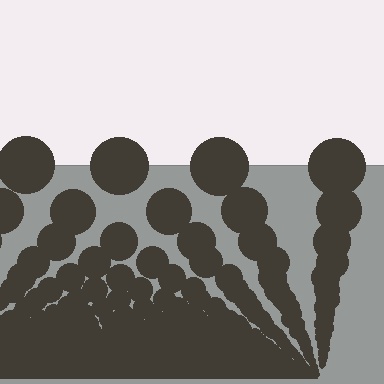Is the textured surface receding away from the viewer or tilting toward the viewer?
The surface appears to tilt toward the viewer. Texture elements get larger and sparser toward the top.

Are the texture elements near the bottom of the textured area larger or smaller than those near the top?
Smaller. The gradient is inverted — elements near the bottom are smaller and denser.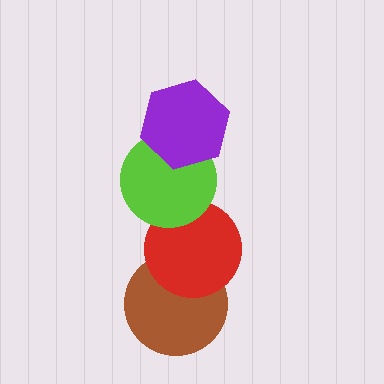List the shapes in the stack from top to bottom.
From top to bottom: the purple hexagon, the lime circle, the red circle, the brown circle.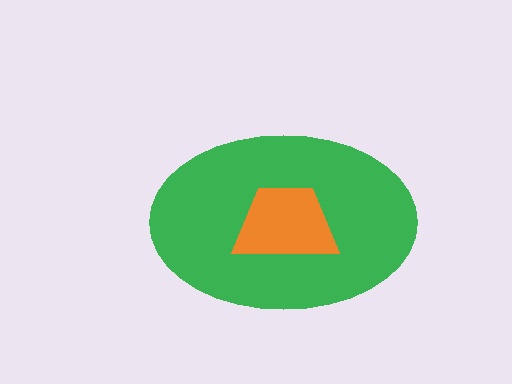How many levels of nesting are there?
2.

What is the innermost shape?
The orange trapezoid.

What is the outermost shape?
The green ellipse.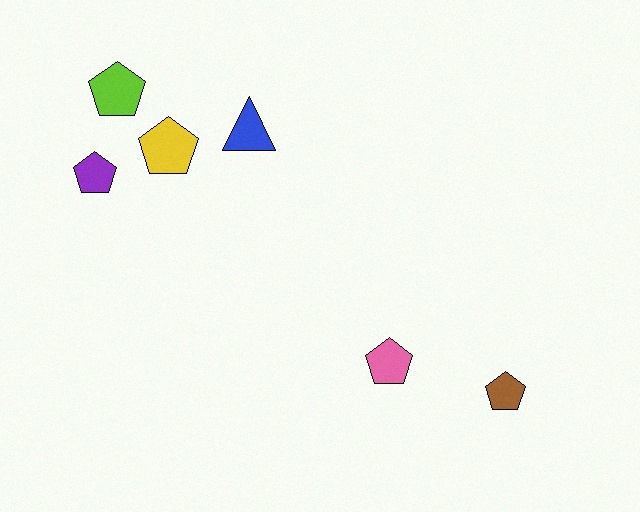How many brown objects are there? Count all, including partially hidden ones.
There is 1 brown object.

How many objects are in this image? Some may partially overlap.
There are 6 objects.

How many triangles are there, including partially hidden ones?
There is 1 triangle.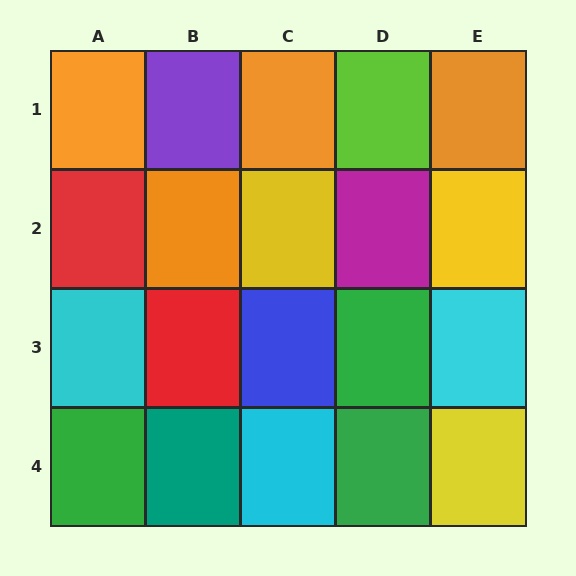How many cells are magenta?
1 cell is magenta.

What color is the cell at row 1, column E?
Orange.